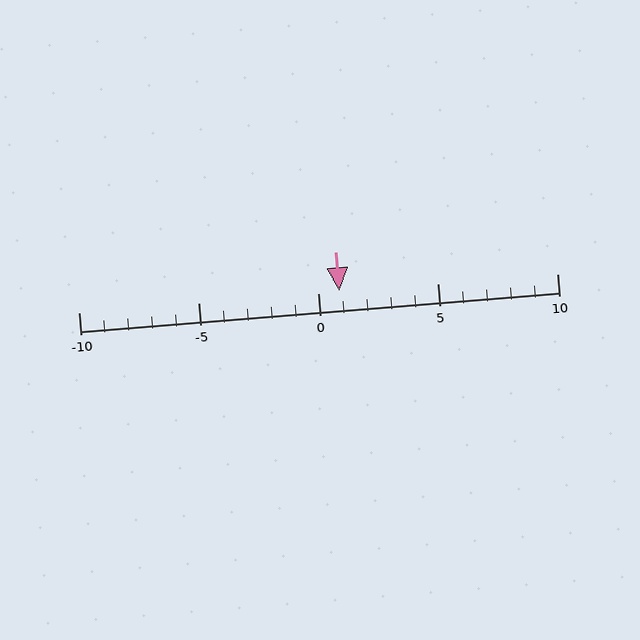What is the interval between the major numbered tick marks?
The major tick marks are spaced 5 units apart.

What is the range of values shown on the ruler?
The ruler shows values from -10 to 10.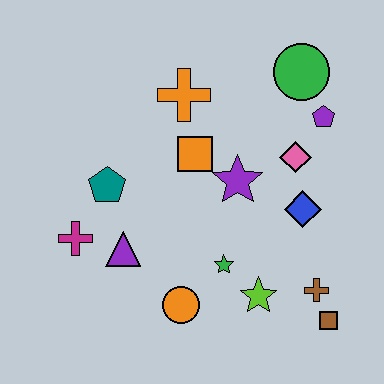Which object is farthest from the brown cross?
The magenta cross is farthest from the brown cross.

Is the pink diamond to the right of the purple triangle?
Yes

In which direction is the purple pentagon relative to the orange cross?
The purple pentagon is to the right of the orange cross.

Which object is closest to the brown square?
The brown cross is closest to the brown square.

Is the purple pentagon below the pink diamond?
No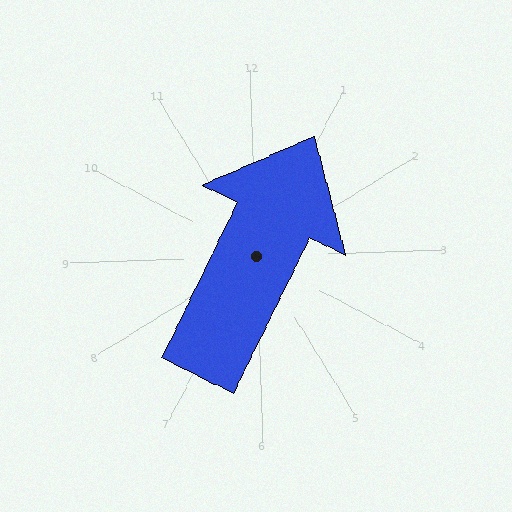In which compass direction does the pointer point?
Northeast.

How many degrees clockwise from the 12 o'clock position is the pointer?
Approximately 28 degrees.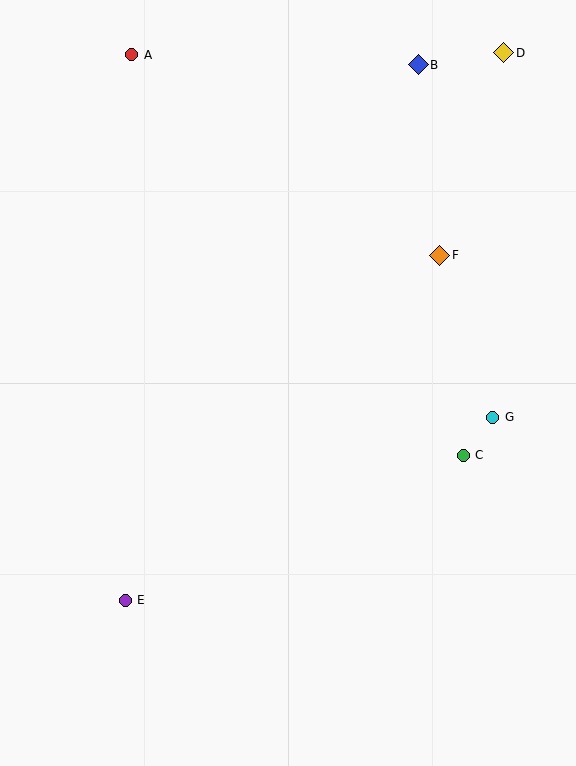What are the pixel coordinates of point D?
Point D is at (504, 53).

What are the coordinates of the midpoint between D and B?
The midpoint between D and B is at (461, 59).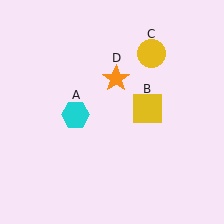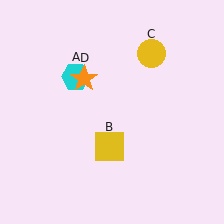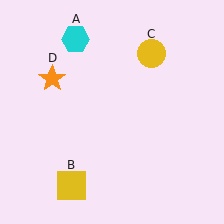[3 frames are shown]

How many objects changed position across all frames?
3 objects changed position: cyan hexagon (object A), yellow square (object B), orange star (object D).